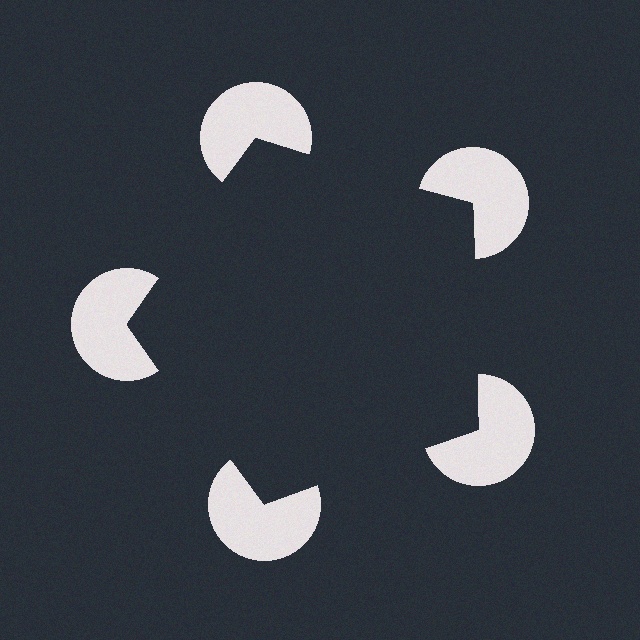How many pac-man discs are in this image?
There are 5 — one at each vertex of the illusory pentagon.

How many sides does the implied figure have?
5 sides.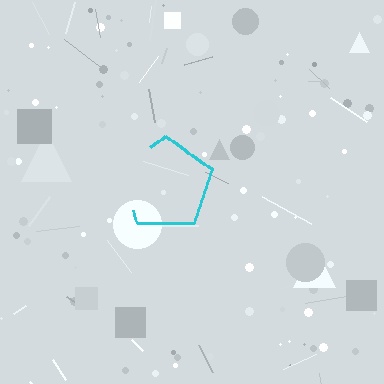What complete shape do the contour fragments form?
The contour fragments form a pentagon.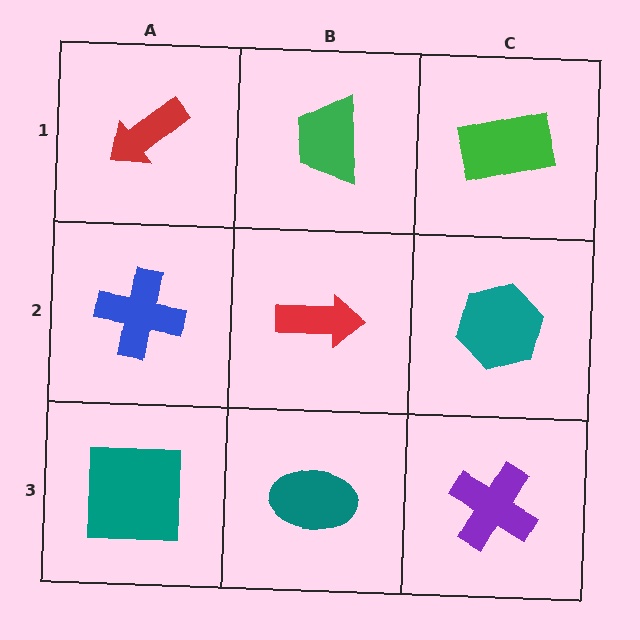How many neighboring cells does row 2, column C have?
3.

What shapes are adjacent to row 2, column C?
A green rectangle (row 1, column C), a purple cross (row 3, column C), a red arrow (row 2, column B).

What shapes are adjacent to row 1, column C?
A teal hexagon (row 2, column C), a green trapezoid (row 1, column B).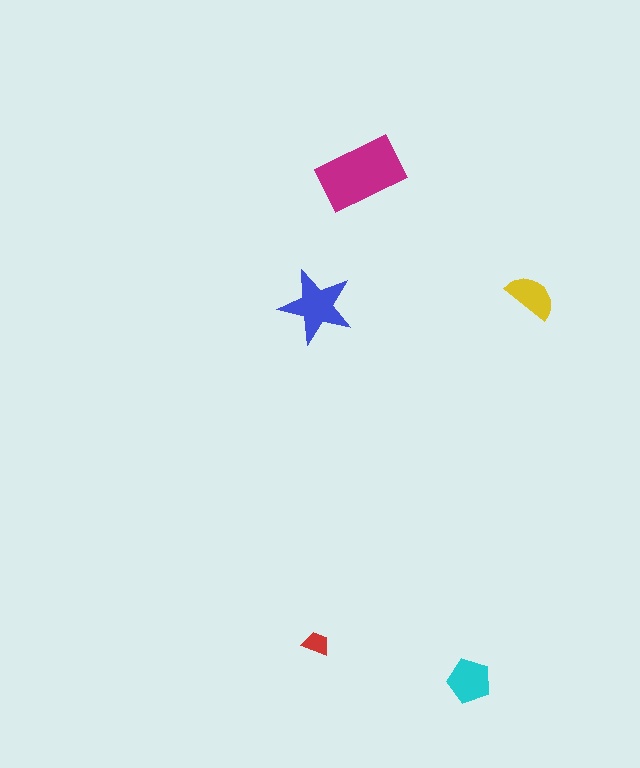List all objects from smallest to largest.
The red trapezoid, the yellow semicircle, the cyan pentagon, the blue star, the magenta rectangle.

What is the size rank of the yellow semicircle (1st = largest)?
4th.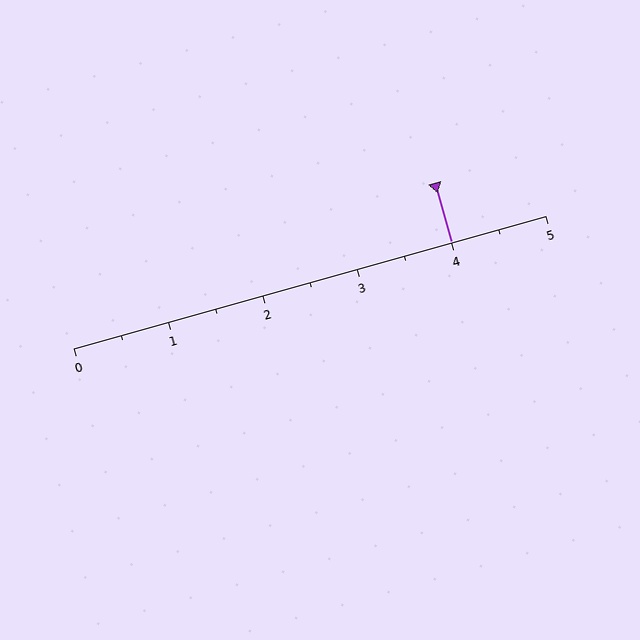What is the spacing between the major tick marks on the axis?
The major ticks are spaced 1 apart.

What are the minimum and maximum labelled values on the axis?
The axis runs from 0 to 5.